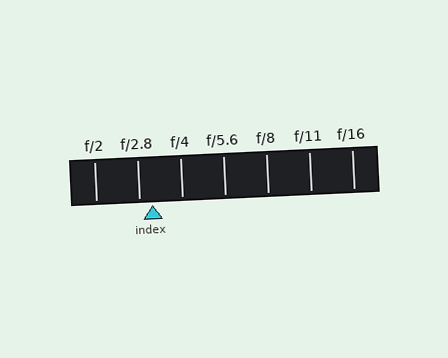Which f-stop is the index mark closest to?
The index mark is closest to f/2.8.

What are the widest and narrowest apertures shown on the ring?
The widest aperture shown is f/2 and the narrowest is f/16.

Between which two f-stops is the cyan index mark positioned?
The index mark is between f/2.8 and f/4.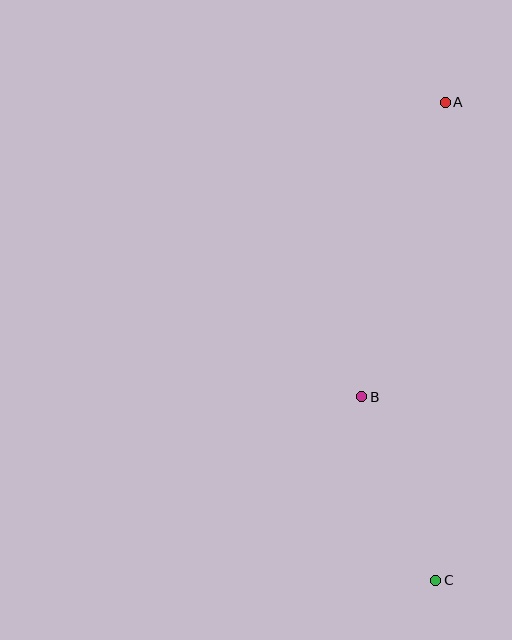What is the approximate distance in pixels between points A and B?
The distance between A and B is approximately 306 pixels.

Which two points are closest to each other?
Points B and C are closest to each other.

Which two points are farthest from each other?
Points A and C are farthest from each other.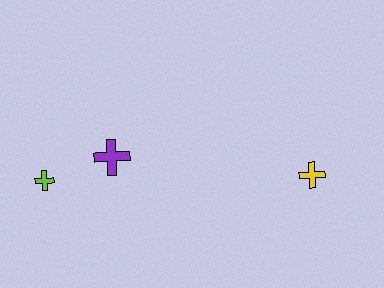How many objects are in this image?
There are 3 objects.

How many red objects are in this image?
There are no red objects.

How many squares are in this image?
There are no squares.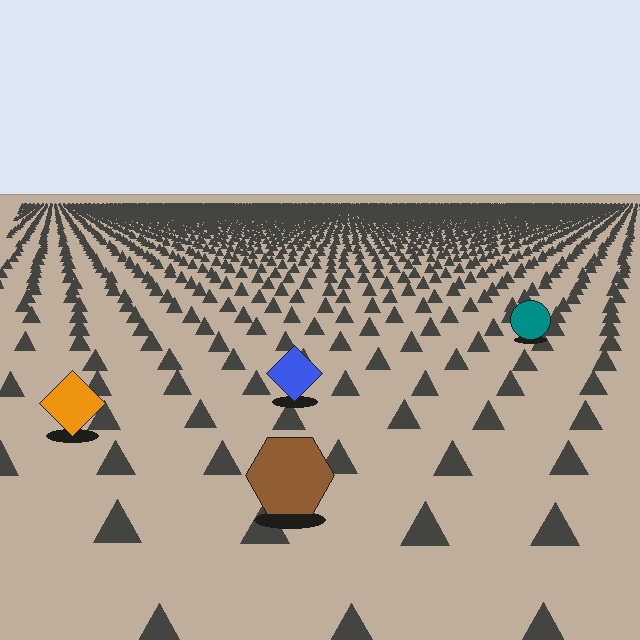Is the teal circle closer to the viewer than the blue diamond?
No. The blue diamond is closer — you can tell from the texture gradient: the ground texture is coarser near it.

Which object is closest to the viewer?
The brown hexagon is closest. The texture marks near it are larger and more spread out.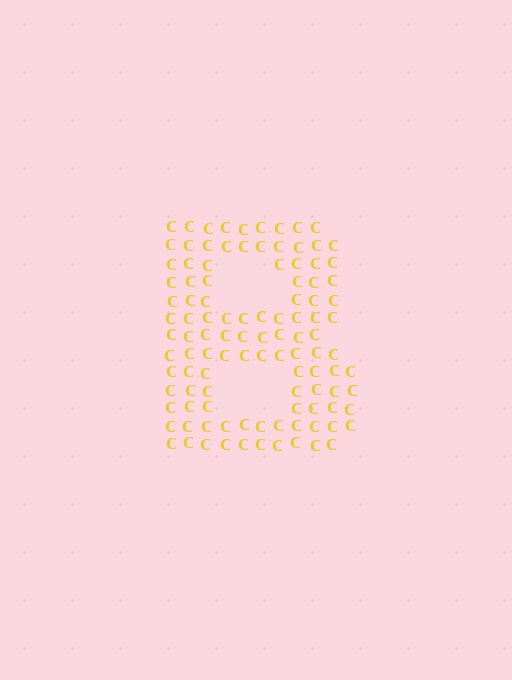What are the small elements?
The small elements are letter C's.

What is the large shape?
The large shape is the letter B.